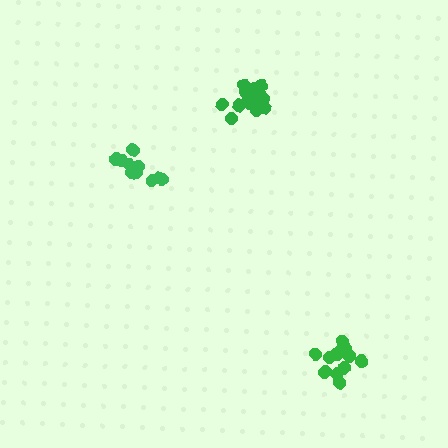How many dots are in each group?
Group 1: 17 dots, Group 2: 12 dots, Group 3: 12 dots (41 total).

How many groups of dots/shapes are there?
There are 3 groups.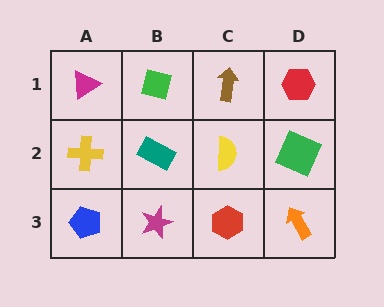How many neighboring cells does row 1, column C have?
3.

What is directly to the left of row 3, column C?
A magenta star.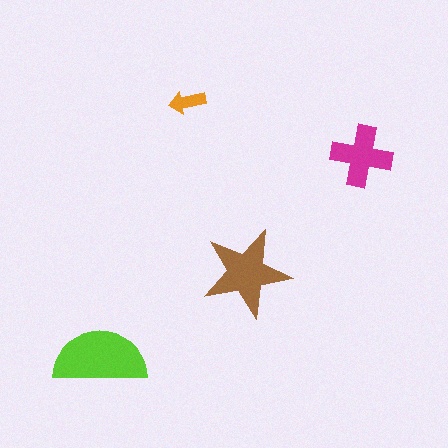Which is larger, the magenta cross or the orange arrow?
The magenta cross.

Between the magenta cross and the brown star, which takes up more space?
The brown star.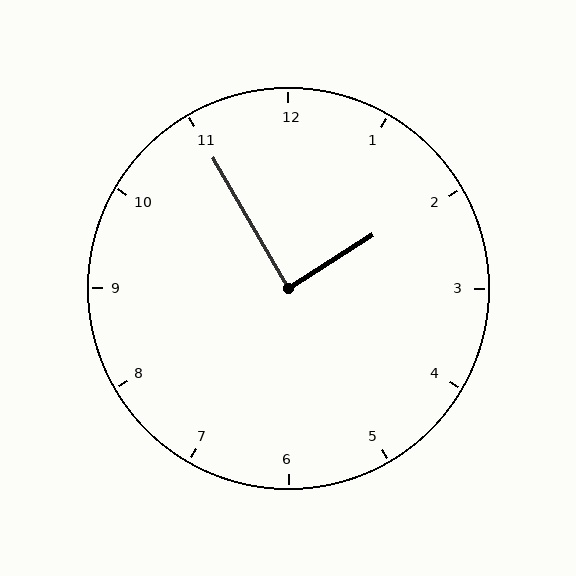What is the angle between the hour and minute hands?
Approximately 88 degrees.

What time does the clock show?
1:55.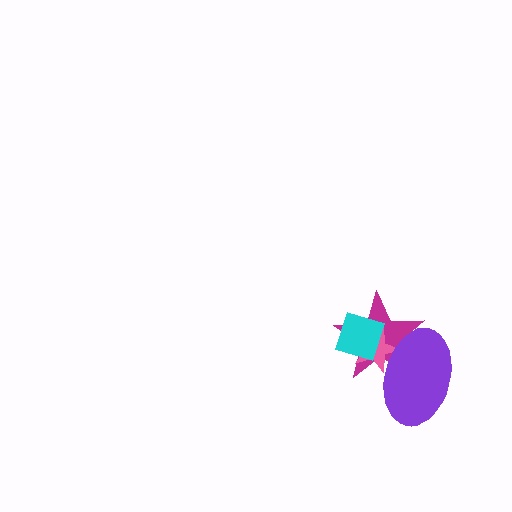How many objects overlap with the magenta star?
3 objects overlap with the magenta star.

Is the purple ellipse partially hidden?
No, no other shape covers it.